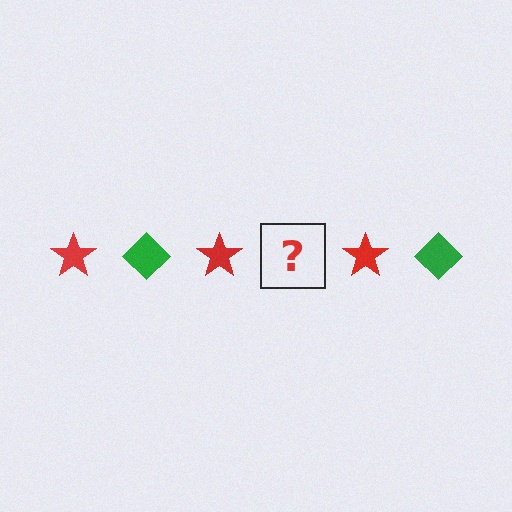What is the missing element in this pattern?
The missing element is a green diamond.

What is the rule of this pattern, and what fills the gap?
The rule is that the pattern alternates between red star and green diamond. The gap should be filled with a green diamond.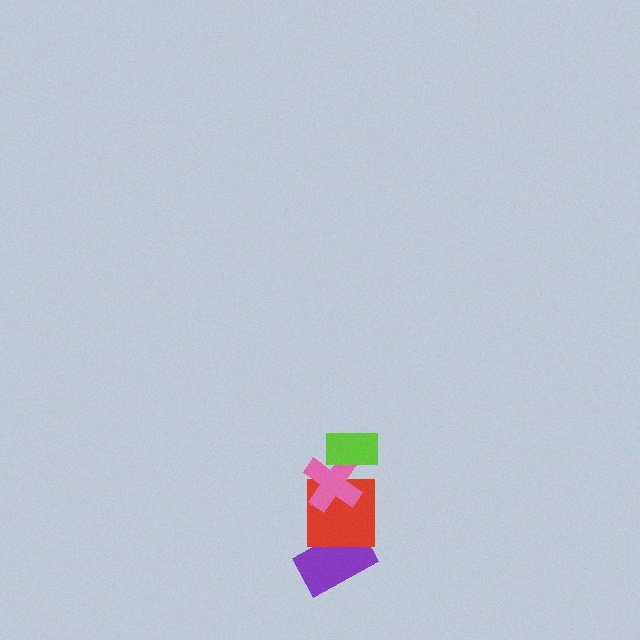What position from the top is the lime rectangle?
The lime rectangle is 1st from the top.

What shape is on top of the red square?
The pink cross is on top of the red square.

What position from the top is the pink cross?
The pink cross is 2nd from the top.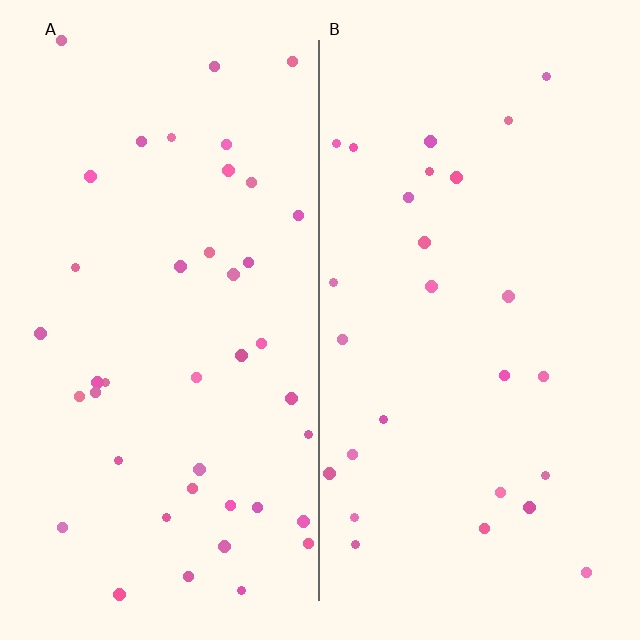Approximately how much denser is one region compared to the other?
Approximately 1.5× — region A over region B.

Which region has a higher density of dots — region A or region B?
A (the left).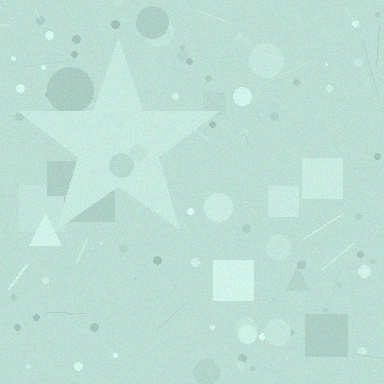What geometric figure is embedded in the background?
A star is embedded in the background.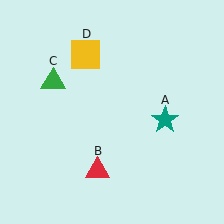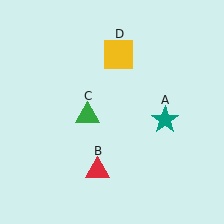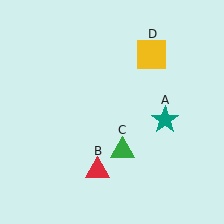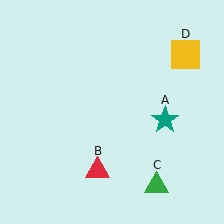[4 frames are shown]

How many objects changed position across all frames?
2 objects changed position: green triangle (object C), yellow square (object D).